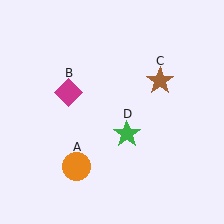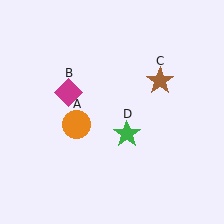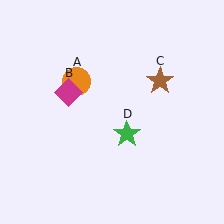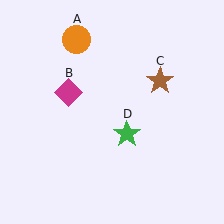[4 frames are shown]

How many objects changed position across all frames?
1 object changed position: orange circle (object A).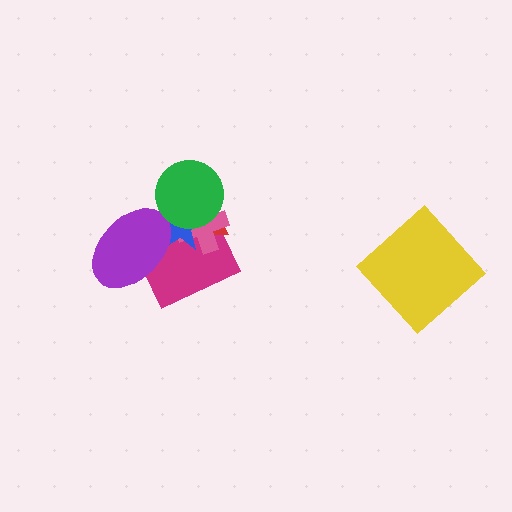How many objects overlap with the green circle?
4 objects overlap with the green circle.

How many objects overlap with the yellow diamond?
0 objects overlap with the yellow diamond.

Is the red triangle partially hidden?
Yes, it is partially covered by another shape.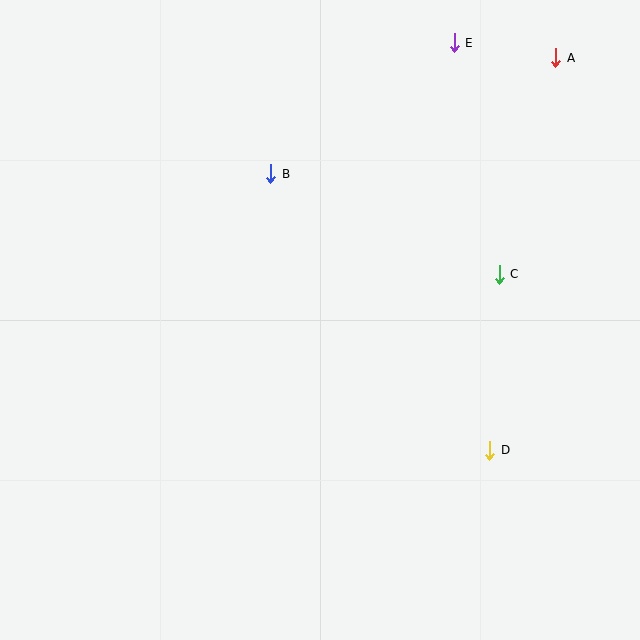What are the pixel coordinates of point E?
Point E is at (454, 43).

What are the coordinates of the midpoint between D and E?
The midpoint between D and E is at (472, 246).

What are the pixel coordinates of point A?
Point A is at (556, 58).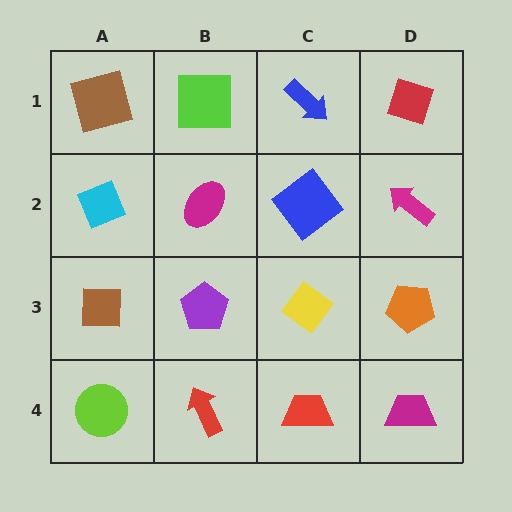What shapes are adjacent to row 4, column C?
A yellow diamond (row 3, column C), a red arrow (row 4, column B), a magenta trapezoid (row 4, column D).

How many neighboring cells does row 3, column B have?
4.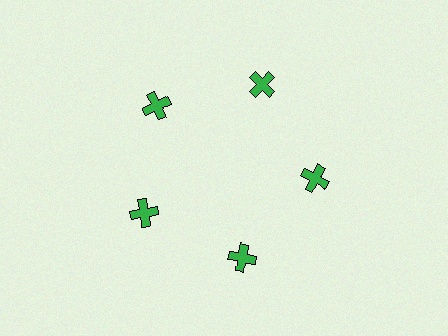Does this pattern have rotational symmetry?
Yes, this pattern has 5-fold rotational symmetry. It looks the same after rotating 72 degrees around the center.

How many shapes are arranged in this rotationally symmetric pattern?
There are 5 shapes, arranged in 5 groups of 1.